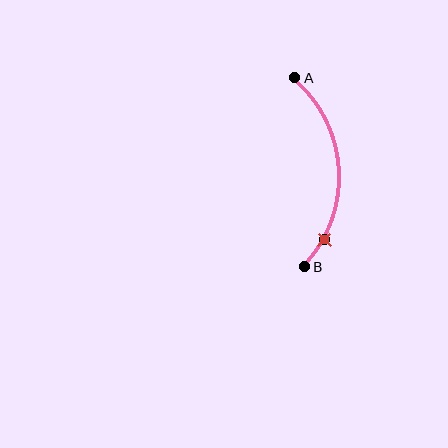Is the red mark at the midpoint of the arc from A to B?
No. The red mark lies on the arc but is closer to endpoint B. The arc midpoint would be at the point on the curve equidistant along the arc from both A and B.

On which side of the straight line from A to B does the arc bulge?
The arc bulges to the right of the straight line connecting A and B.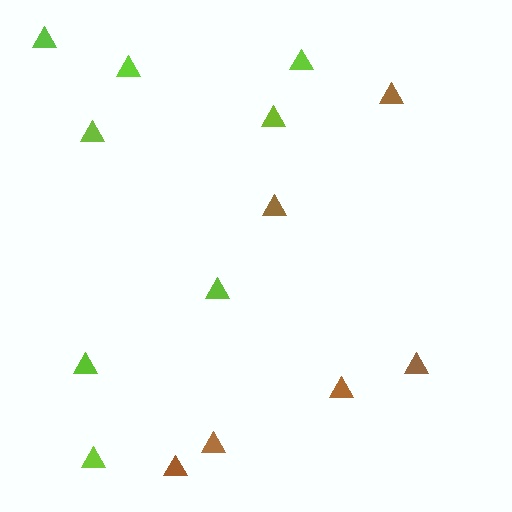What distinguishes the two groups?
There are 2 groups: one group of lime triangles (8) and one group of brown triangles (6).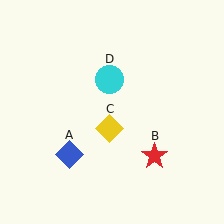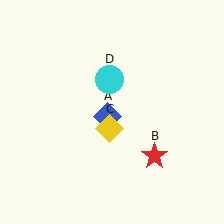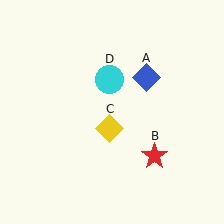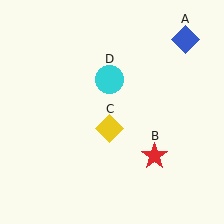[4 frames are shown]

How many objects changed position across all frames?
1 object changed position: blue diamond (object A).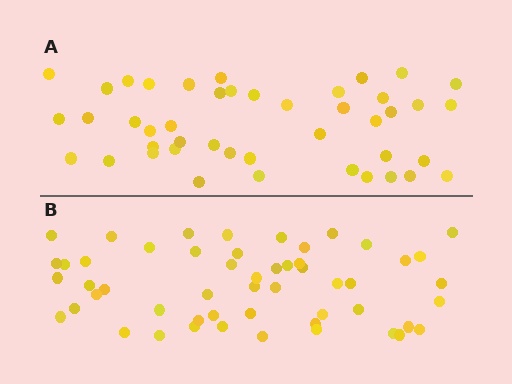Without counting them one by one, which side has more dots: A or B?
Region B (the bottom region) has more dots.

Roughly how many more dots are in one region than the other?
Region B has roughly 8 or so more dots than region A.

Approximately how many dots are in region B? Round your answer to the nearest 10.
About 50 dots. (The exact count is 53, which rounds to 50.)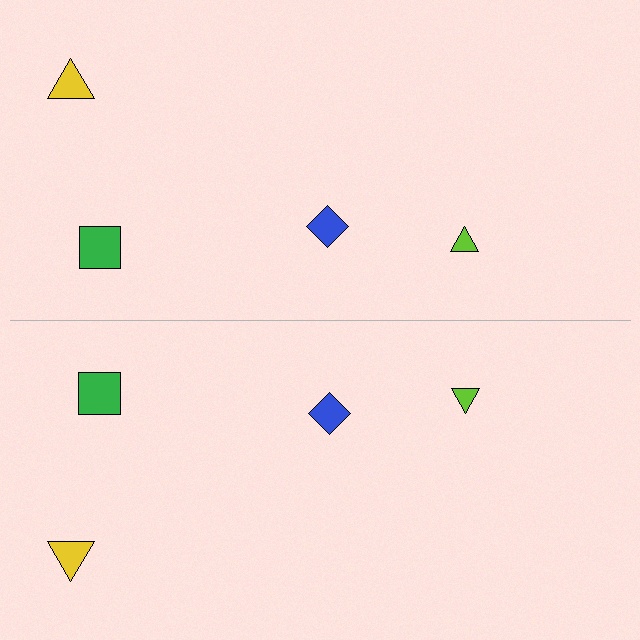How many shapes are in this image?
There are 8 shapes in this image.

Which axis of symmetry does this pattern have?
The pattern has a horizontal axis of symmetry running through the center of the image.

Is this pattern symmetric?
Yes, this pattern has bilateral (reflection) symmetry.